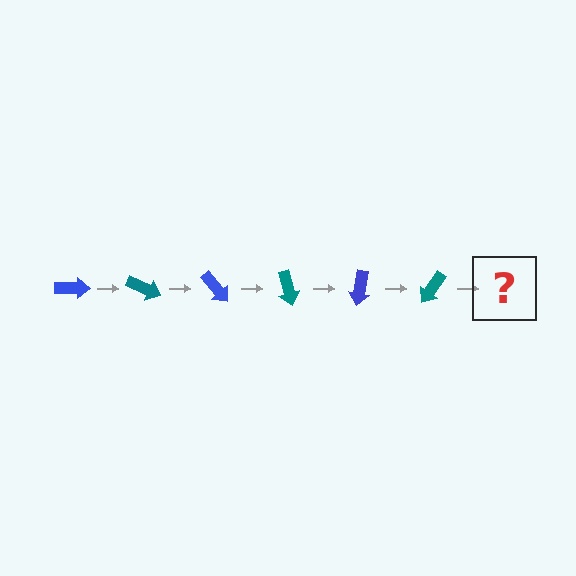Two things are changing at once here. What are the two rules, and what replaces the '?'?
The two rules are that it rotates 25 degrees each step and the color cycles through blue and teal. The '?' should be a blue arrow, rotated 150 degrees from the start.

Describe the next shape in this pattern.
It should be a blue arrow, rotated 150 degrees from the start.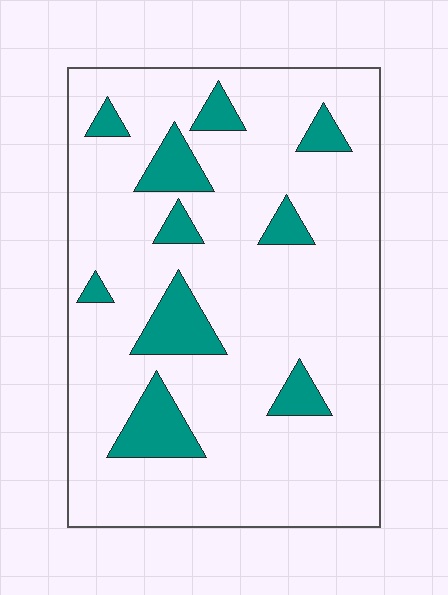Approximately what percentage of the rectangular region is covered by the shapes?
Approximately 15%.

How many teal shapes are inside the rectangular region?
10.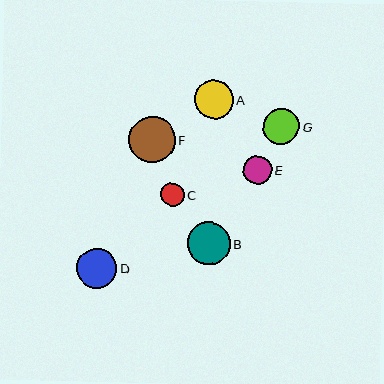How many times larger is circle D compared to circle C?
Circle D is approximately 1.7 times the size of circle C.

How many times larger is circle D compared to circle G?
Circle D is approximately 1.1 times the size of circle G.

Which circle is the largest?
Circle F is the largest with a size of approximately 46 pixels.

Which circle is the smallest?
Circle C is the smallest with a size of approximately 24 pixels.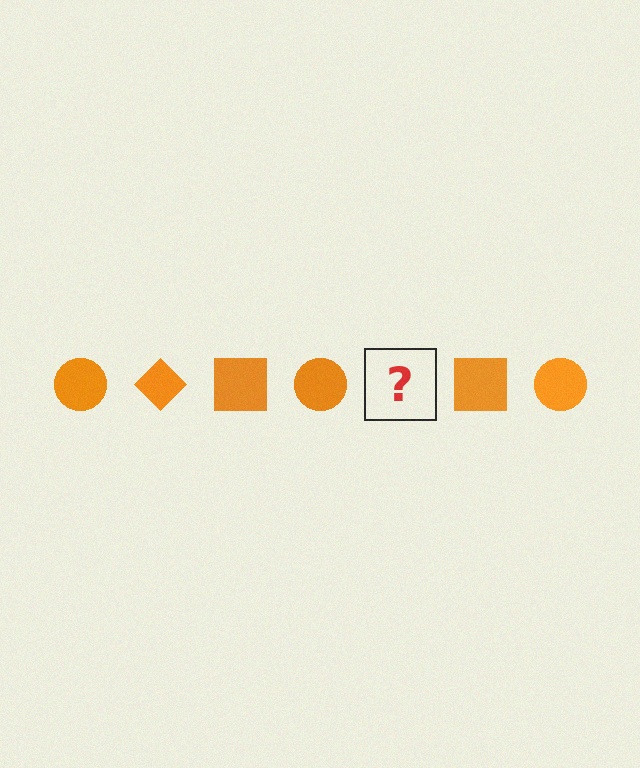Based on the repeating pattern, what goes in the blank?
The blank should be an orange diamond.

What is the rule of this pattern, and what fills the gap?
The rule is that the pattern cycles through circle, diamond, square shapes in orange. The gap should be filled with an orange diamond.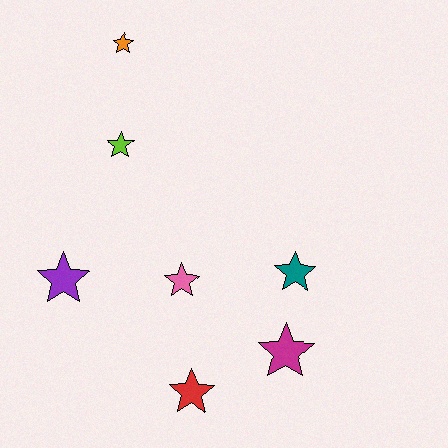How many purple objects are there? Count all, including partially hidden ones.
There is 1 purple object.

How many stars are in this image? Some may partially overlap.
There are 7 stars.